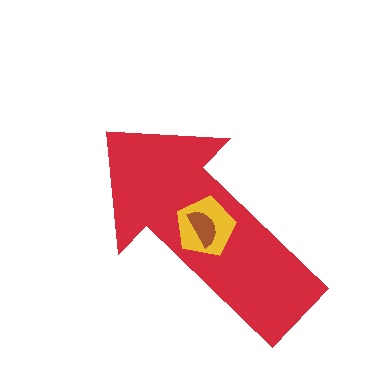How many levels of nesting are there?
3.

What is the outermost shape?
The red arrow.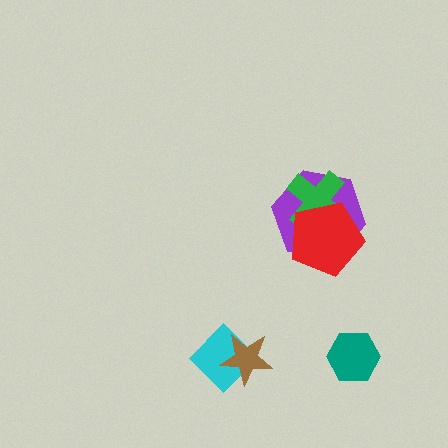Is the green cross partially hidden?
Yes, it is partially covered by another shape.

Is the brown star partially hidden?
No, no other shape covers it.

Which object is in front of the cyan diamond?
The brown star is in front of the cyan diamond.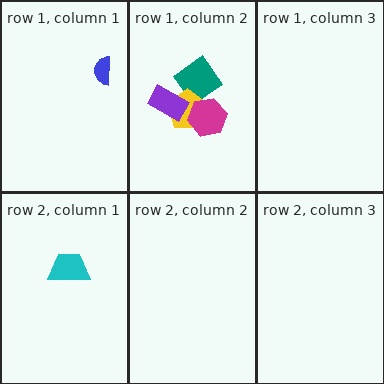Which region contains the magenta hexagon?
The row 1, column 2 region.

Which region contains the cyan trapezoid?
The row 2, column 1 region.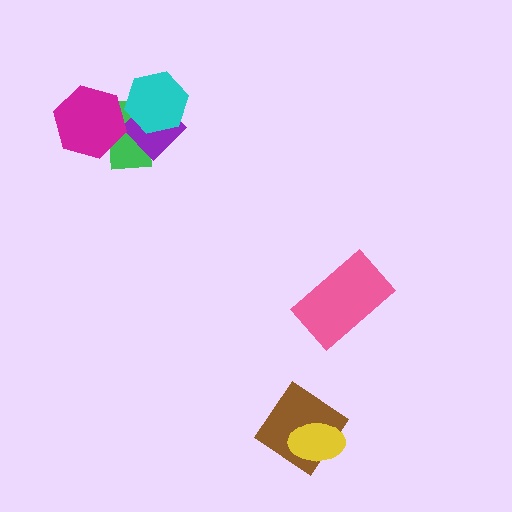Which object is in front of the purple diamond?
The cyan hexagon is in front of the purple diamond.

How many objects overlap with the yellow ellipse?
1 object overlaps with the yellow ellipse.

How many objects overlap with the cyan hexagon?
2 objects overlap with the cyan hexagon.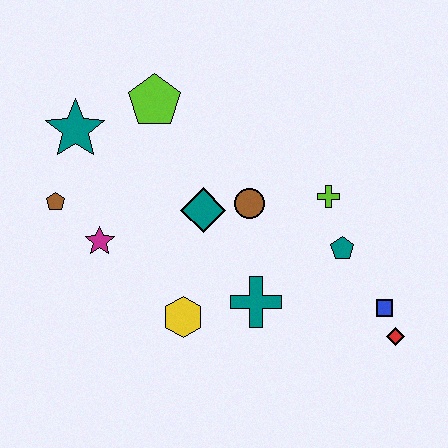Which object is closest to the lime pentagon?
The teal star is closest to the lime pentagon.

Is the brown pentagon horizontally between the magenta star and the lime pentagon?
No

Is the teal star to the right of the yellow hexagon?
No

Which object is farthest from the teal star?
The red diamond is farthest from the teal star.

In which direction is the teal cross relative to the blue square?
The teal cross is to the left of the blue square.